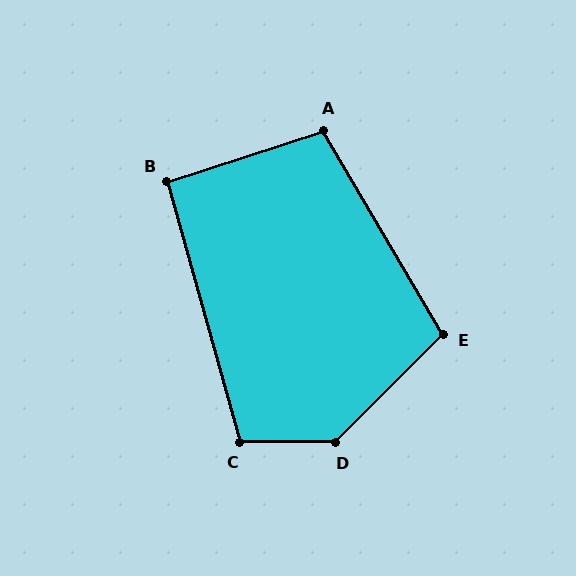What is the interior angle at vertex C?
Approximately 106 degrees (obtuse).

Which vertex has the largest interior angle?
D, at approximately 135 degrees.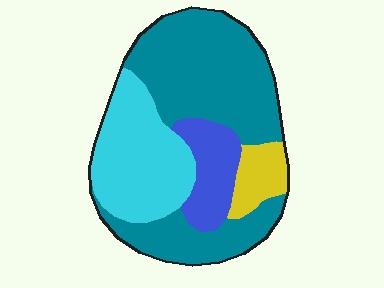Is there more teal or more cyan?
Teal.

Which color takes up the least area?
Yellow, at roughly 10%.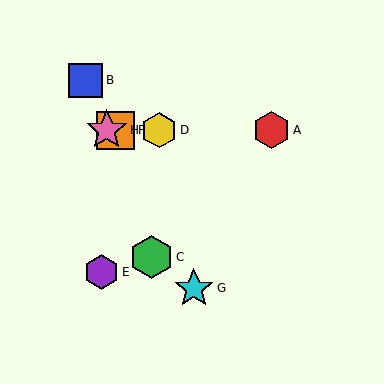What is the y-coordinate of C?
Object C is at y≈257.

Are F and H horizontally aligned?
Yes, both are at y≈130.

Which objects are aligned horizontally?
Objects A, D, F, H are aligned horizontally.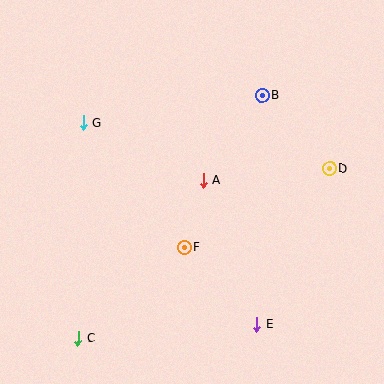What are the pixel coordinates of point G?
Point G is at (83, 123).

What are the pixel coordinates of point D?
Point D is at (329, 169).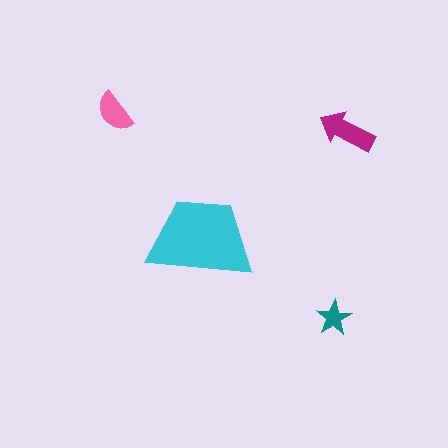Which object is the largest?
The cyan trapezoid.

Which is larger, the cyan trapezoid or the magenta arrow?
The cyan trapezoid.